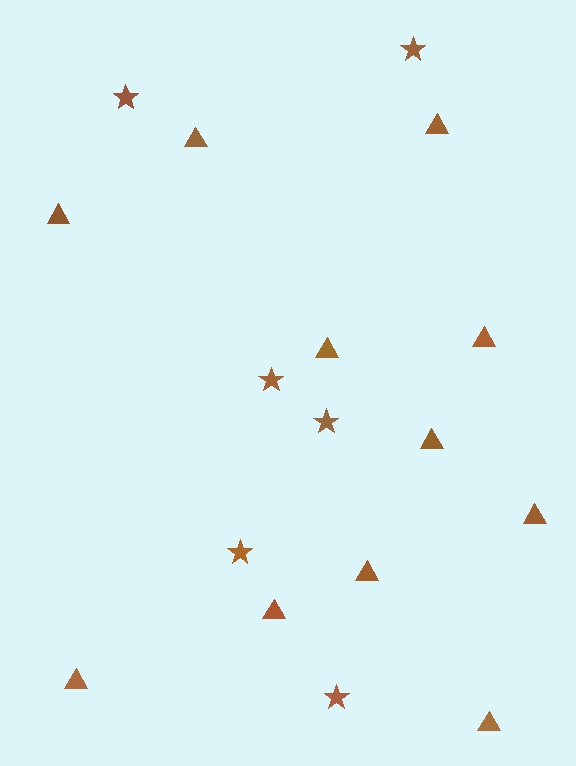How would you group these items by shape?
There are 2 groups: one group of stars (6) and one group of triangles (11).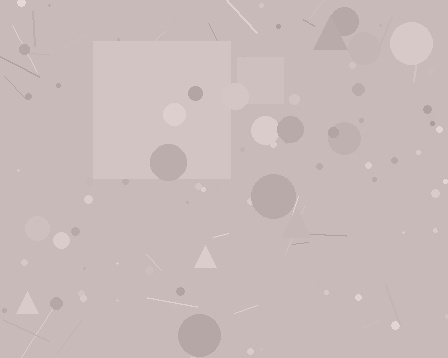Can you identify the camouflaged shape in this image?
The camouflaged shape is a square.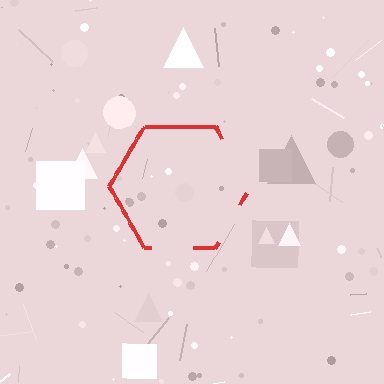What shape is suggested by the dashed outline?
The dashed outline suggests a hexagon.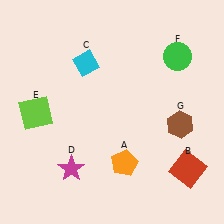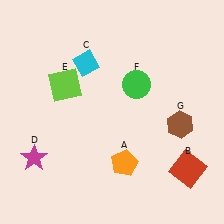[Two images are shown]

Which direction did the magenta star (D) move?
The magenta star (D) moved left.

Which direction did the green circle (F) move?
The green circle (F) moved left.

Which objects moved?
The objects that moved are: the magenta star (D), the lime square (E), the green circle (F).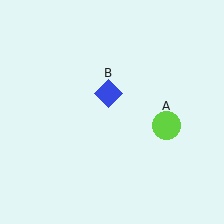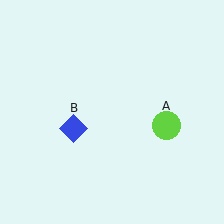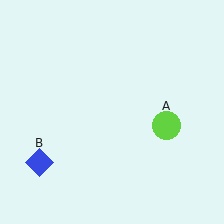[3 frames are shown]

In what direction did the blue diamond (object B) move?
The blue diamond (object B) moved down and to the left.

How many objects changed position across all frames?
1 object changed position: blue diamond (object B).